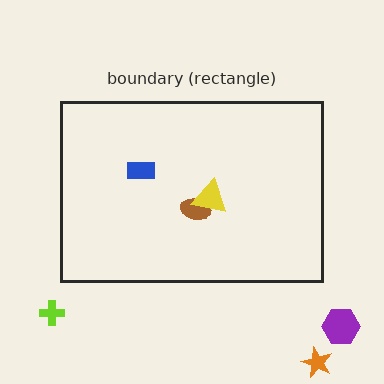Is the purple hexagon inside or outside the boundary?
Outside.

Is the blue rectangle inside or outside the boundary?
Inside.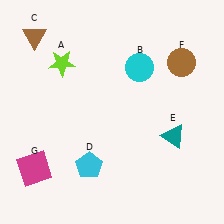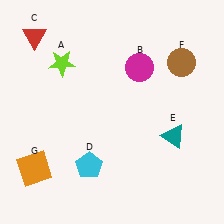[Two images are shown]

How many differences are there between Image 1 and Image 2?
There are 3 differences between the two images.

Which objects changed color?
B changed from cyan to magenta. C changed from brown to red. G changed from magenta to orange.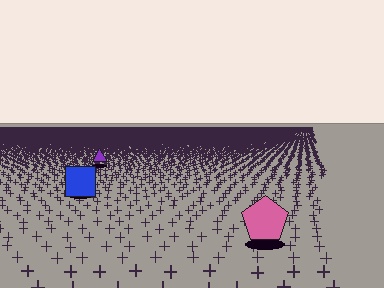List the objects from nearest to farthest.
From nearest to farthest: the pink pentagon, the blue square, the purple triangle.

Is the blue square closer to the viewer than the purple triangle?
Yes. The blue square is closer — you can tell from the texture gradient: the ground texture is coarser near it.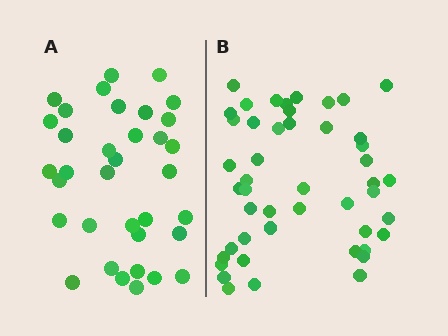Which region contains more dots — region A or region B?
Region B (the right region) has more dots.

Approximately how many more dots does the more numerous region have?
Region B has roughly 12 or so more dots than region A.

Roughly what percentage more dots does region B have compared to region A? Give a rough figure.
About 35% more.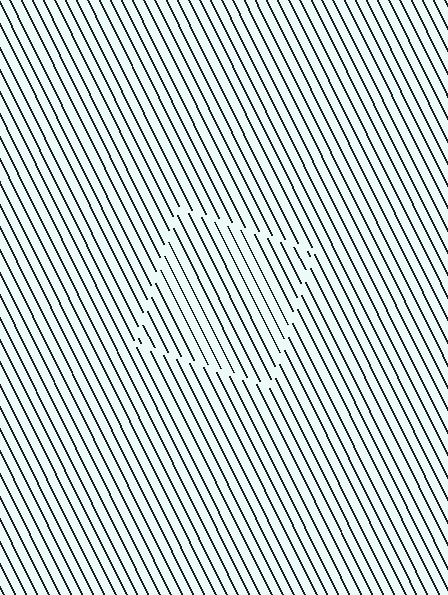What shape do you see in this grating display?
An illusory square. The interior of the shape contains the same grating, shifted by half a period — the contour is defined by the phase discontinuity where line-ends from the inner and outer gratings abut.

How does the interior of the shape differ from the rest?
The interior of the shape contains the same grating, shifted by half a period — the contour is defined by the phase discontinuity where line-ends from the inner and outer gratings abut.